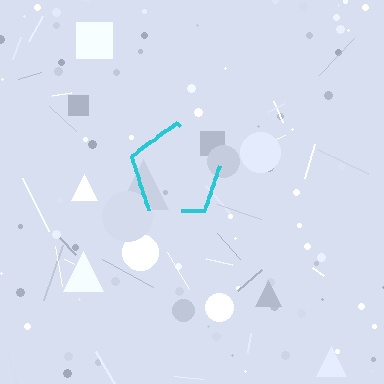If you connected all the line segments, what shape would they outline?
They would outline a pentagon.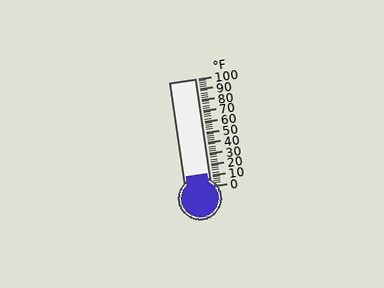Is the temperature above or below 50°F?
The temperature is below 50°F.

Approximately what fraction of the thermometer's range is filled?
The thermometer is filled to approximately 10% of its range.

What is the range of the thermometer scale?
The thermometer scale ranges from 0°F to 100°F.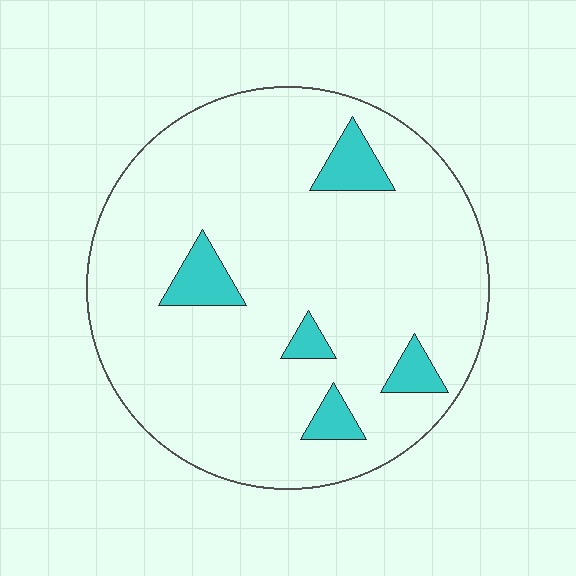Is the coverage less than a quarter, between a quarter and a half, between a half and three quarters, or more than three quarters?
Less than a quarter.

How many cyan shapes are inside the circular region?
5.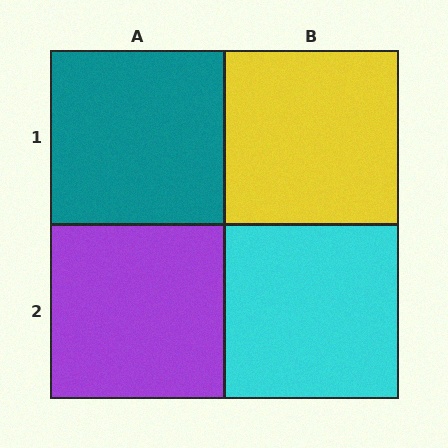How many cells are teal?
1 cell is teal.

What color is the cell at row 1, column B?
Yellow.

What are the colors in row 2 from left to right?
Purple, cyan.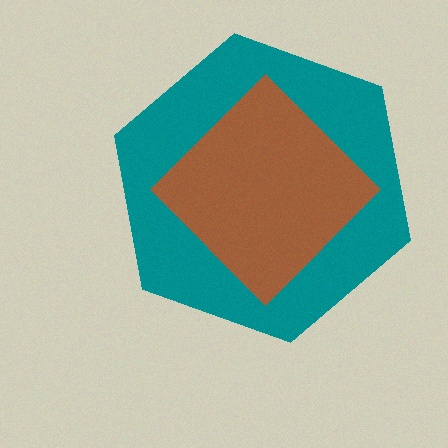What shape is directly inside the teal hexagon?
The brown diamond.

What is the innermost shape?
The brown diamond.